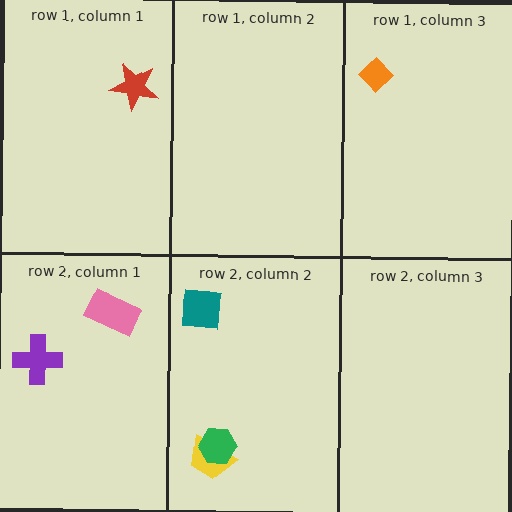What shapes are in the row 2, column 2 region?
The yellow trapezoid, the teal square, the green hexagon.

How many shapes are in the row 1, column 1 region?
1.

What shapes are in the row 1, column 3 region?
The orange diamond.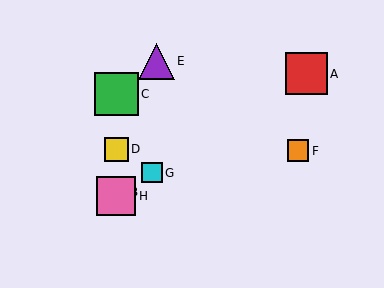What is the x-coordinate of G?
Object G is at x≈152.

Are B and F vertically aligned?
No, B is at x≈116 and F is at x≈298.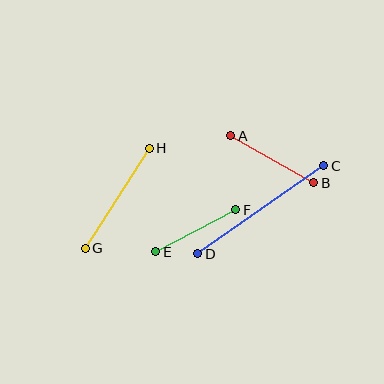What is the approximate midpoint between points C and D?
The midpoint is at approximately (261, 210) pixels.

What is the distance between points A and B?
The distance is approximately 96 pixels.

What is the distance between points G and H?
The distance is approximately 119 pixels.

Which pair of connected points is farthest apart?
Points C and D are farthest apart.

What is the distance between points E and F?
The distance is approximately 90 pixels.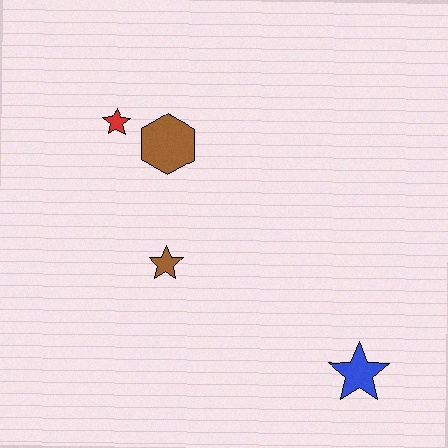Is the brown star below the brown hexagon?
Yes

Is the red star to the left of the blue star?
Yes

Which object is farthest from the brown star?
The blue star is farthest from the brown star.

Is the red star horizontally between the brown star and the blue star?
No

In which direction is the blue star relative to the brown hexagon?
The blue star is below the brown hexagon.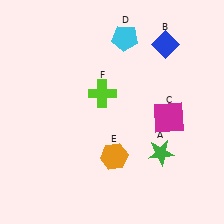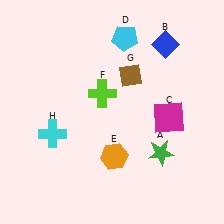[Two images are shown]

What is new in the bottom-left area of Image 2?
A cyan cross (H) was added in the bottom-left area of Image 2.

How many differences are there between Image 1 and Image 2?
There are 2 differences between the two images.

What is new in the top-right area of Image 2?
A brown diamond (G) was added in the top-right area of Image 2.